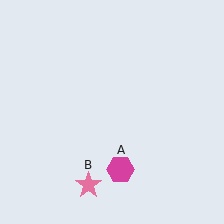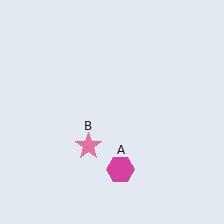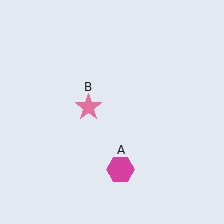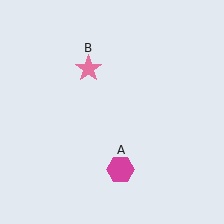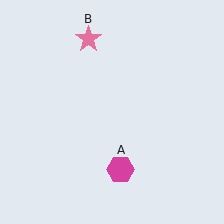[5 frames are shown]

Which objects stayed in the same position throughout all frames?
Magenta hexagon (object A) remained stationary.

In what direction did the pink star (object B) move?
The pink star (object B) moved up.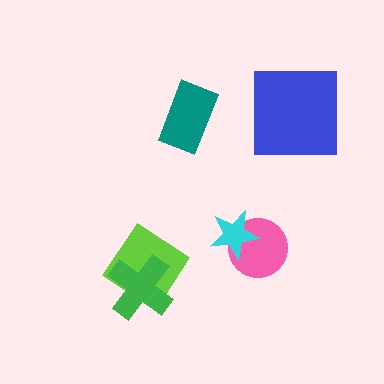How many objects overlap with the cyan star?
1 object overlaps with the cyan star.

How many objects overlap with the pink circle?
1 object overlaps with the pink circle.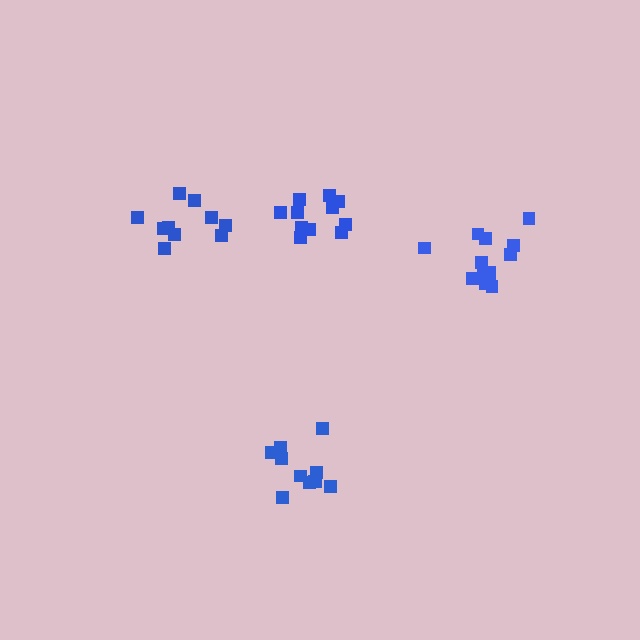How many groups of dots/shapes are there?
There are 4 groups.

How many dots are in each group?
Group 1: 10 dots, Group 2: 13 dots, Group 3: 11 dots, Group 4: 11 dots (45 total).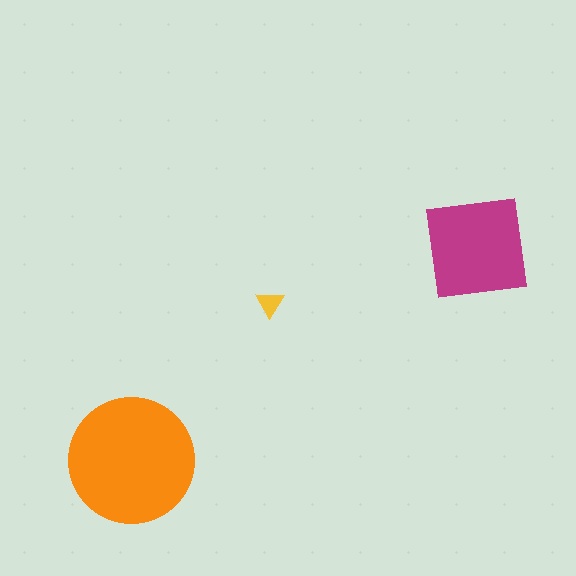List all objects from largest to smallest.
The orange circle, the magenta square, the yellow triangle.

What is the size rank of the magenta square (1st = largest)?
2nd.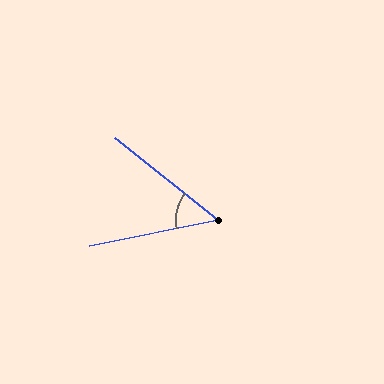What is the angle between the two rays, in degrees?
Approximately 50 degrees.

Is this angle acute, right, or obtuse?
It is acute.